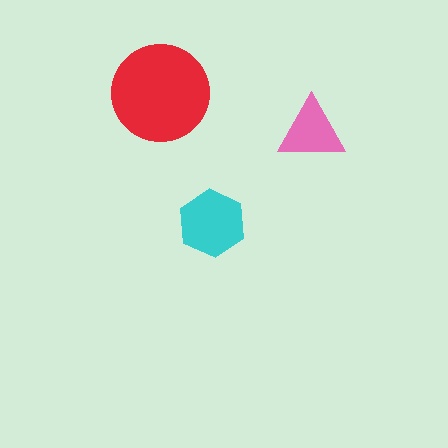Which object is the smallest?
The pink triangle.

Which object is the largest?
The red circle.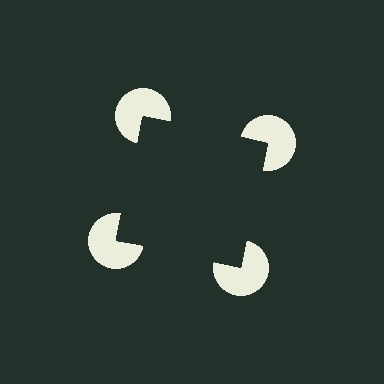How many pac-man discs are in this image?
There are 4 — one at each vertex of the illusory square.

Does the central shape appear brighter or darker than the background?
It typically appears slightly darker than the background, even though no actual brightness change is drawn.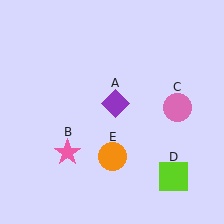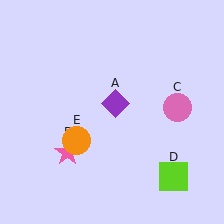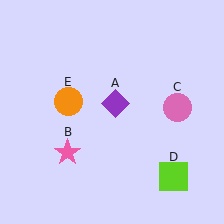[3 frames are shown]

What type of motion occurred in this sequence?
The orange circle (object E) rotated clockwise around the center of the scene.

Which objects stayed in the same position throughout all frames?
Purple diamond (object A) and pink star (object B) and pink circle (object C) and lime square (object D) remained stationary.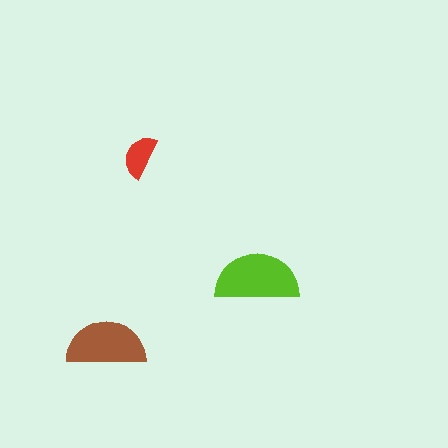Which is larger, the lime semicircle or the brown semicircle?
The lime one.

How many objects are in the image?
There are 3 objects in the image.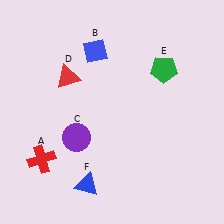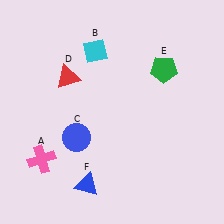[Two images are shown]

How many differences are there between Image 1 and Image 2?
There are 3 differences between the two images.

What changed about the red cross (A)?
In Image 1, A is red. In Image 2, it changed to pink.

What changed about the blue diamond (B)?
In Image 1, B is blue. In Image 2, it changed to cyan.